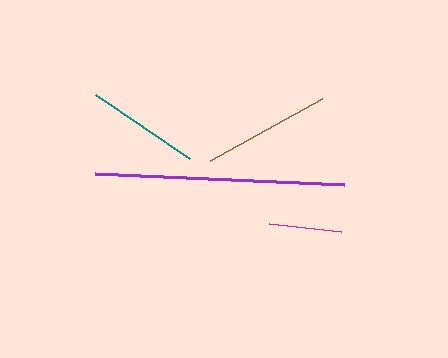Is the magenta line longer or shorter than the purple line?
The purple line is longer than the magenta line.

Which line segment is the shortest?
The magenta line is the shortest at approximately 72 pixels.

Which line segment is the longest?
The purple line is the longest at approximately 249 pixels.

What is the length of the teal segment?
The teal segment is approximately 114 pixels long.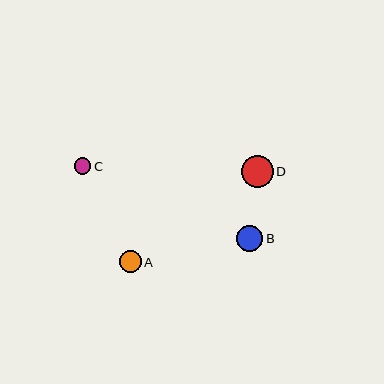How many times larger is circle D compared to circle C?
Circle D is approximately 1.9 times the size of circle C.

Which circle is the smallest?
Circle C is the smallest with a size of approximately 17 pixels.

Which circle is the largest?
Circle D is the largest with a size of approximately 31 pixels.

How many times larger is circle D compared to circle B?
Circle D is approximately 1.2 times the size of circle B.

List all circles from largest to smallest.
From largest to smallest: D, B, A, C.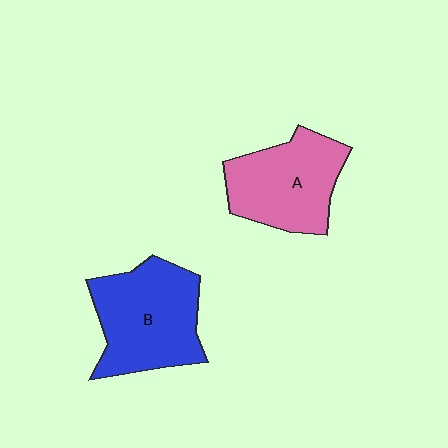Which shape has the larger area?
Shape B (blue).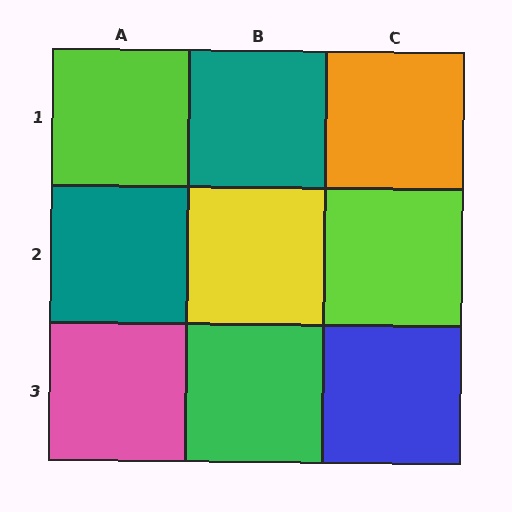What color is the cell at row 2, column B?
Yellow.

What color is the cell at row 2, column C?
Lime.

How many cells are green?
1 cell is green.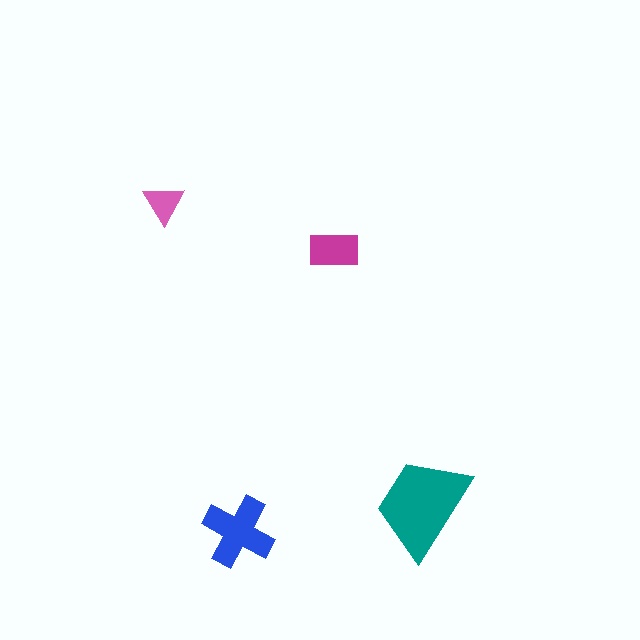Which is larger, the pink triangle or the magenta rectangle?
The magenta rectangle.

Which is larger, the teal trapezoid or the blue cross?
The teal trapezoid.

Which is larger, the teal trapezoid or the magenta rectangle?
The teal trapezoid.